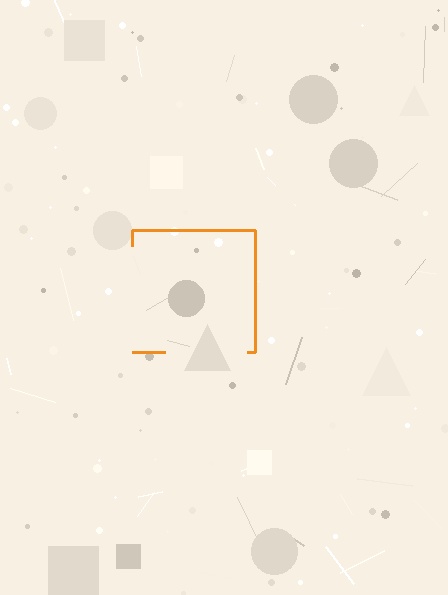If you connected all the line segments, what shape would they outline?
They would outline a square.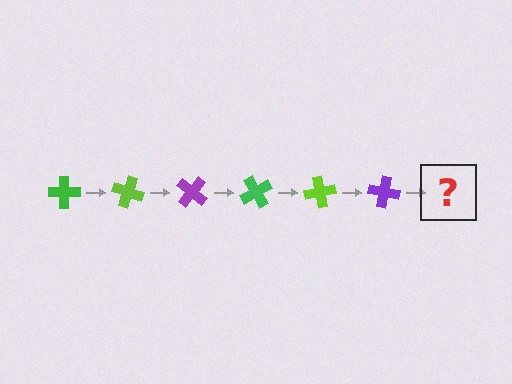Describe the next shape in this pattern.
It should be a green cross, rotated 120 degrees from the start.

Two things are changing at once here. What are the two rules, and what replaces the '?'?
The two rules are that it rotates 20 degrees each step and the color cycles through green, lime, and purple. The '?' should be a green cross, rotated 120 degrees from the start.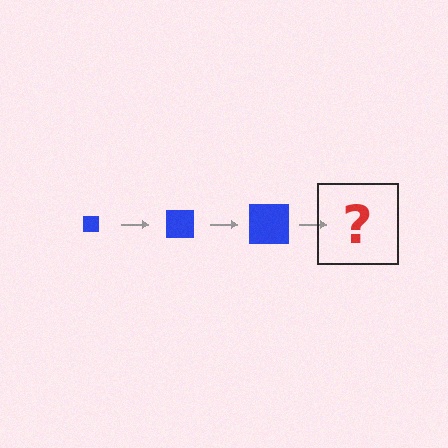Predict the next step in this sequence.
The next step is a blue square, larger than the previous one.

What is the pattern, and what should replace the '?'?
The pattern is that the square gets progressively larger each step. The '?' should be a blue square, larger than the previous one.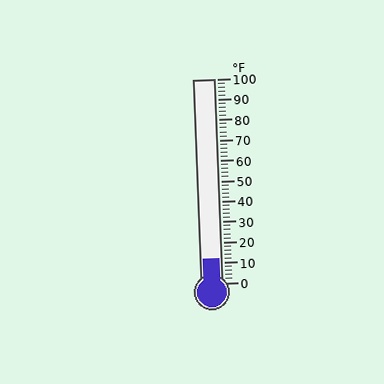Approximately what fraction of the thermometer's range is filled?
The thermometer is filled to approximately 10% of its range.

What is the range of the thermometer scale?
The thermometer scale ranges from 0°F to 100°F.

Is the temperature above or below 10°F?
The temperature is above 10°F.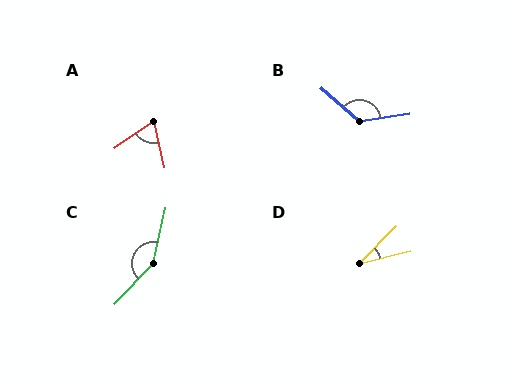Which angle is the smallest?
D, at approximately 32 degrees.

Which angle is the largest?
C, at approximately 150 degrees.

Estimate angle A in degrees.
Approximately 68 degrees.